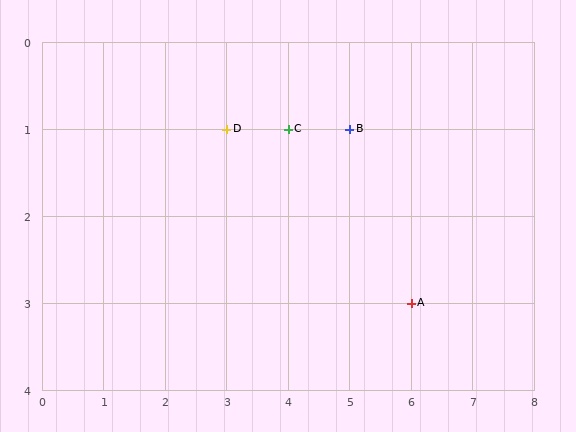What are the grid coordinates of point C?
Point C is at grid coordinates (4, 1).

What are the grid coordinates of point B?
Point B is at grid coordinates (5, 1).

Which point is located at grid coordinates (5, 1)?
Point B is at (5, 1).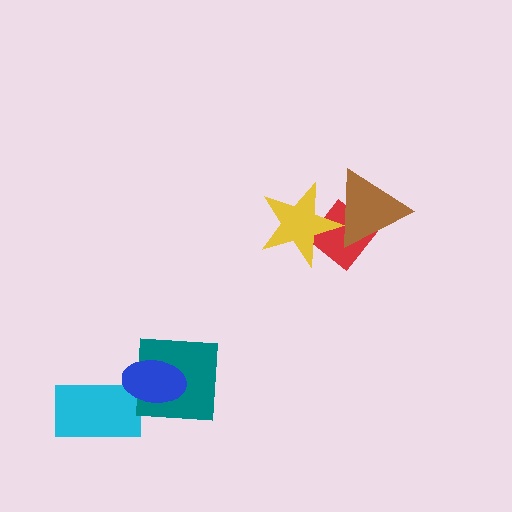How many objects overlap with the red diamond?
2 objects overlap with the red diamond.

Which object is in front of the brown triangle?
The yellow star is in front of the brown triangle.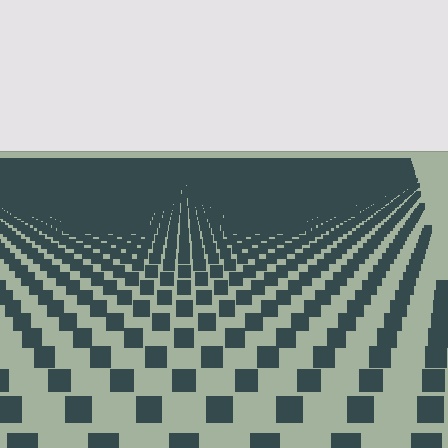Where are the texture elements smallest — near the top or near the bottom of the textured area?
Near the top.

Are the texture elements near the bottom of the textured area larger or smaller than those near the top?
Larger. Near the bottom, elements are closer to the viewer and appear at a bigger on-screen size.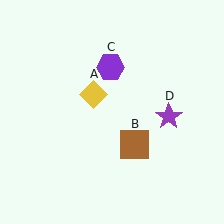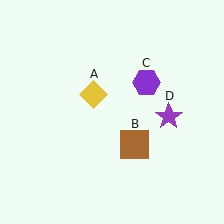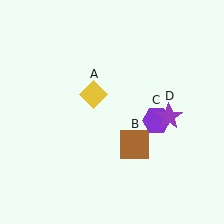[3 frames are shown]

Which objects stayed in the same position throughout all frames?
Yellow diamond (object A) and brown square (object B) and purple star (object D) remained stationary.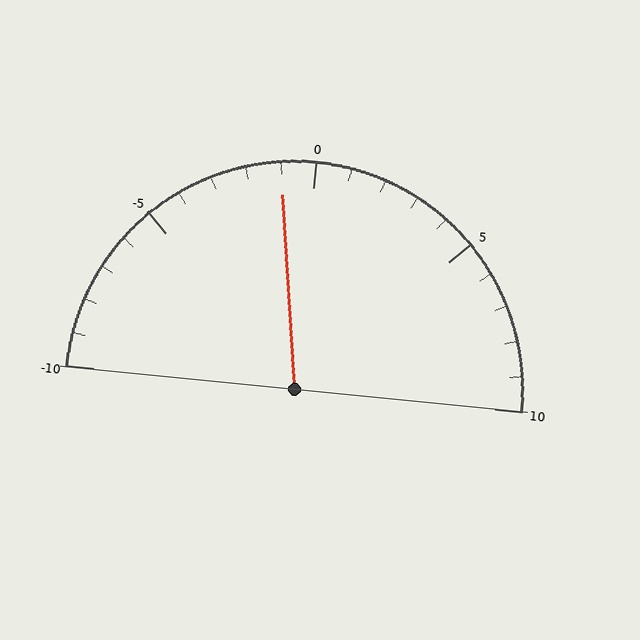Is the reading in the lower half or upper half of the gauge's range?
The reading is in the lower half of the range (-10 to 10).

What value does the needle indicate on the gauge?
The needle indicates approximately -1.